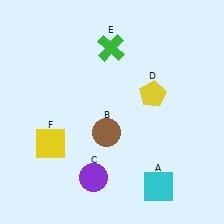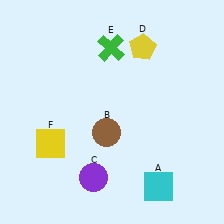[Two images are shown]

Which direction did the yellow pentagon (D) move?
The yellow pentagon (D) moved up.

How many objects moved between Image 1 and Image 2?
1 object moved between the two images.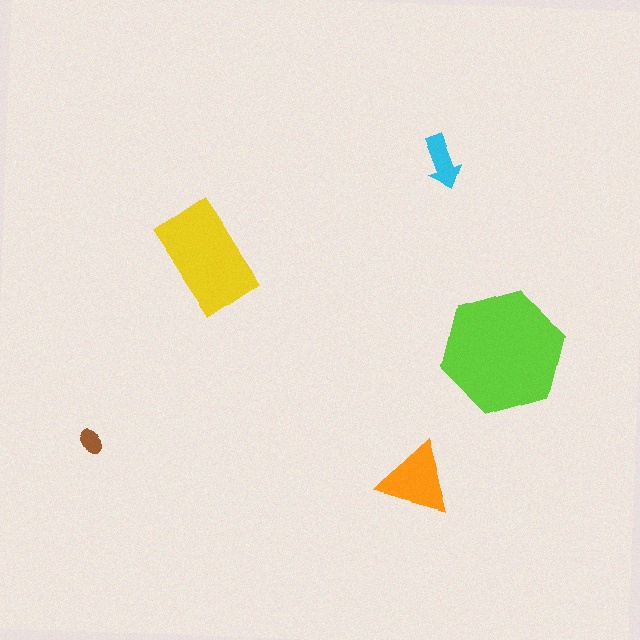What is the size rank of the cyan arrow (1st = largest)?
4th.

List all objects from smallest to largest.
The brown ellipse, the cyan arrow, the orange triangle, the yellow rectangle, the lime hexagon.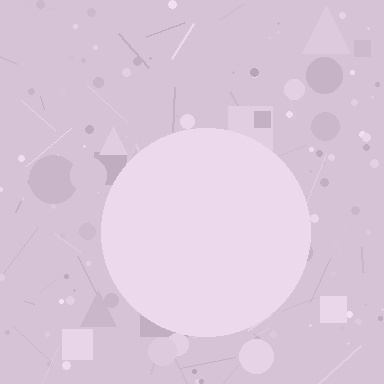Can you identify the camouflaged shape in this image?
The camouflaged shape is a circle.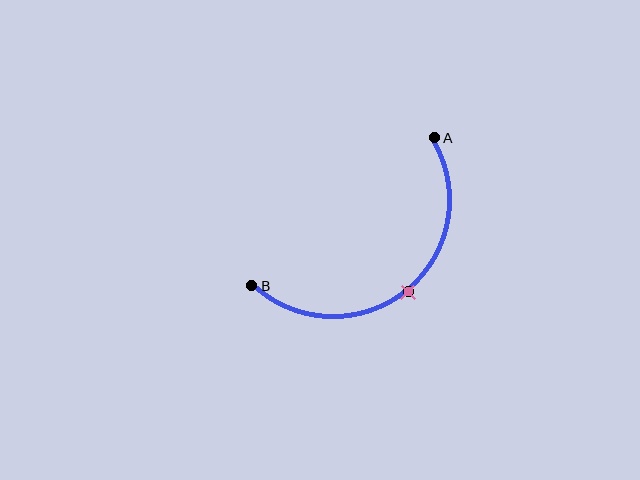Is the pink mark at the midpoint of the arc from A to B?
Yes. The pink mark lies on the arc at equal arc-length from both A and B — it is the arc midpoint.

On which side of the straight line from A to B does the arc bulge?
The arc bulges below and to the right of the straight line connecting A and B.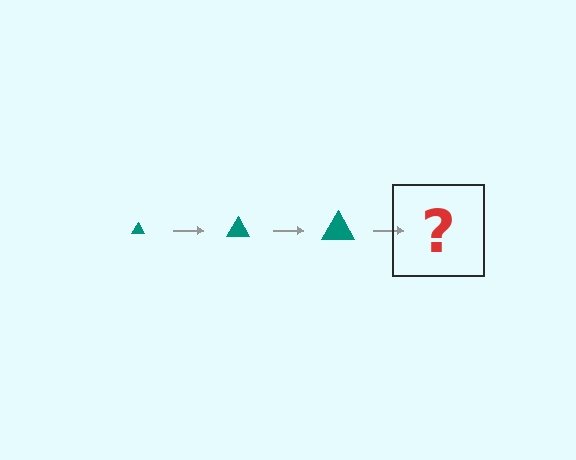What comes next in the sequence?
The next element should be a teal triangle, larger than the previous one.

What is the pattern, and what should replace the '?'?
The pattern is that the triangle gets progressively larger each step. The '?' should be a teal triangle, larger than the previous one.